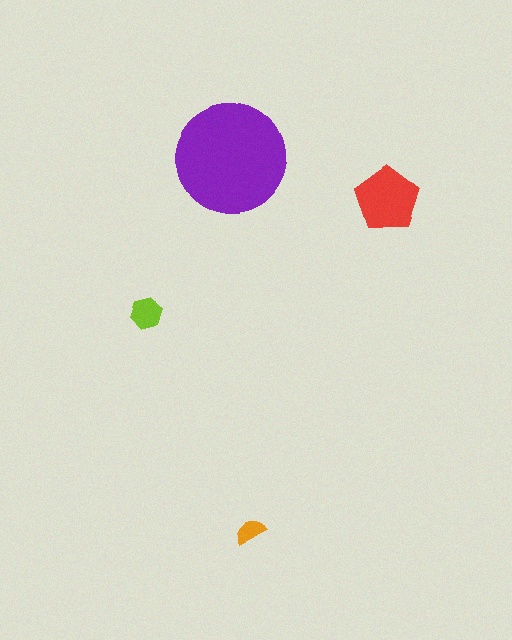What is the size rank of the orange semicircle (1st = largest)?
4th.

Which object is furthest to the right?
The red pentagon is rightmost.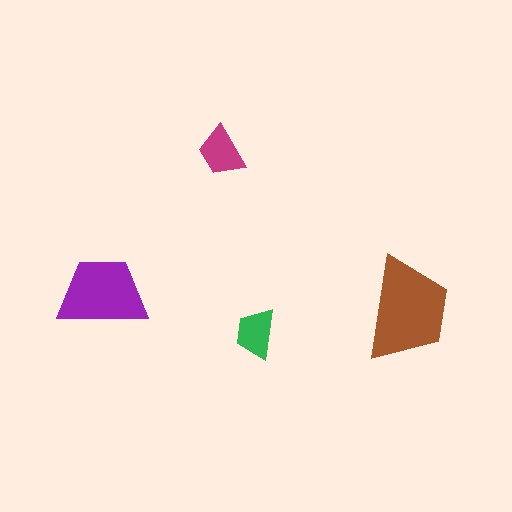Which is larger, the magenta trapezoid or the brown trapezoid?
The brown one.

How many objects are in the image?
There are 4 objects in the image.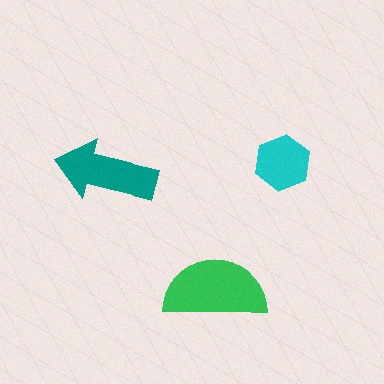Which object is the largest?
The green semicircle.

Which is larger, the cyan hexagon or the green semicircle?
The green semicircle.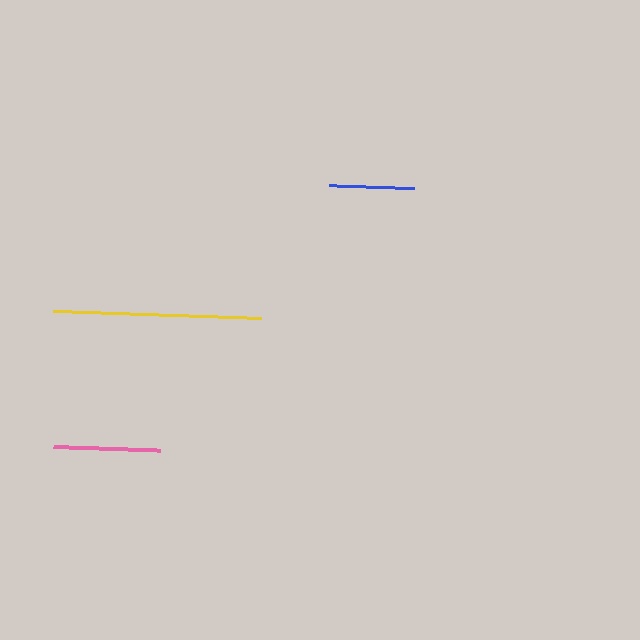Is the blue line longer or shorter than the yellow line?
The yellow line is longer than the blue line.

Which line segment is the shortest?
The blue line is the shortest at approximately 85 pixels.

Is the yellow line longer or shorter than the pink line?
The yellow line is longer than the pink line.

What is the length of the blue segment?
The blue segment is approximately 85 pixels long.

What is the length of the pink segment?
The pink segment is approximately 107 pixels long.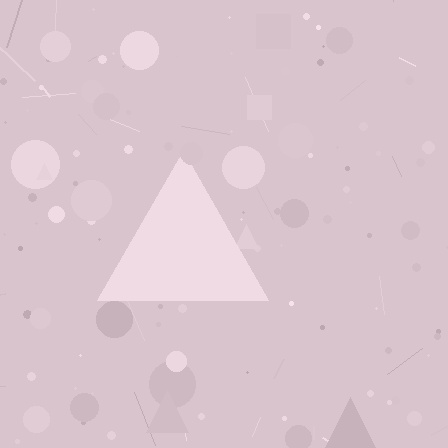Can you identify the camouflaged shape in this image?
The camouflaged shape is a triangle.